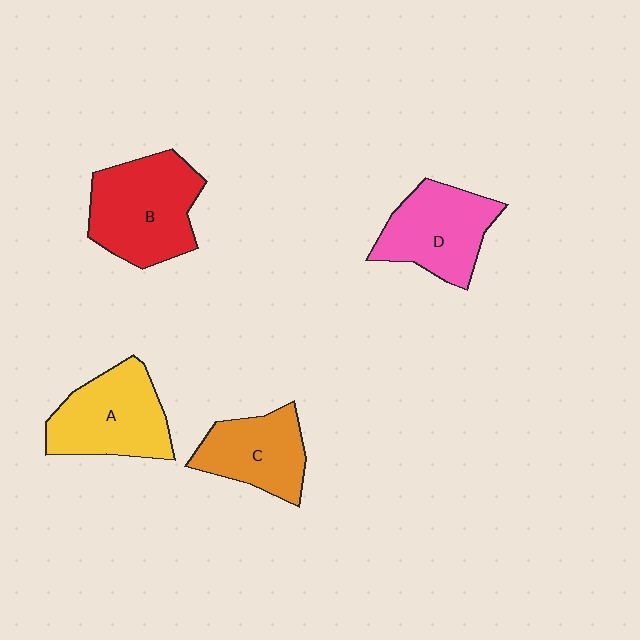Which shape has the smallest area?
Shape C (orange).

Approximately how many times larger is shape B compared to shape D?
Approximately 1.2 times.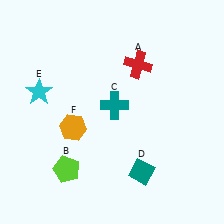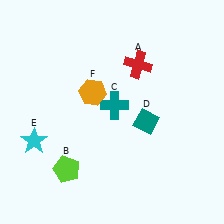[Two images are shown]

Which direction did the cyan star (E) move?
The cyan star (E) moved down.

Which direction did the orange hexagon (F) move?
The orange hexagon (F) moved up.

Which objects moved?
The objects that moved are: the teal diamond (D), the cyan star (E), the orange hexagon (F).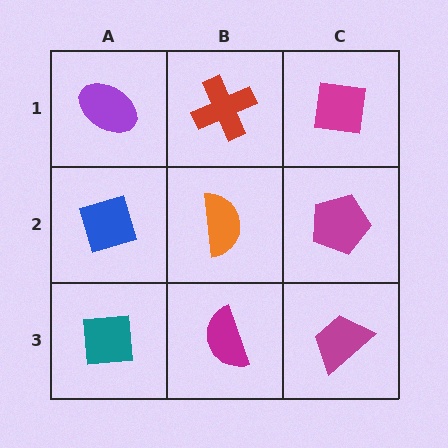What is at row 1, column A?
A purple ellipse.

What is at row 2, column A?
A blue diamond.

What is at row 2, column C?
A magenta pentagon.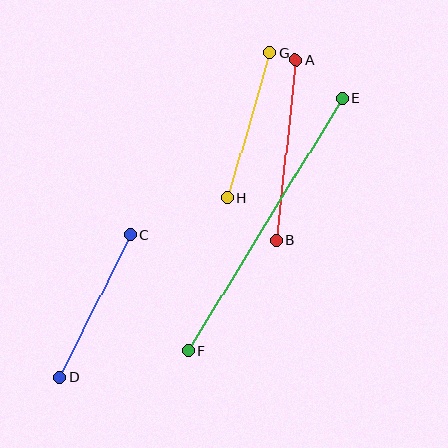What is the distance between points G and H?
The distance is approximately 151 pixels.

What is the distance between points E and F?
The distance is approximately 295 pixels.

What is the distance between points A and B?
The distance is approximately 182 pixels.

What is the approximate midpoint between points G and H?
The midpoint is at approximately (249, 125) pixels.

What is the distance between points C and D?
The distance is approximately 159 pixels.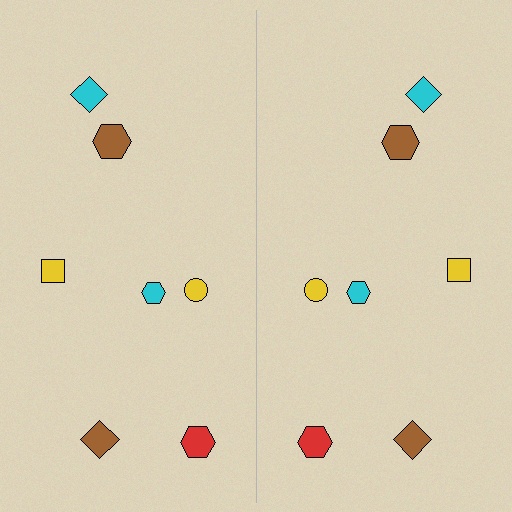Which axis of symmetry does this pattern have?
The pattern has a vertical axis of symmetry running through the center of the image.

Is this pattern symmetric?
Yes, this pattern has bilateral (reflection) symmetry.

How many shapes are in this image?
There are 14 shapes in this image.